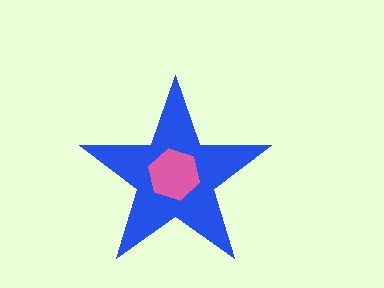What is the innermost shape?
The pink hexagon.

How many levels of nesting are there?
2.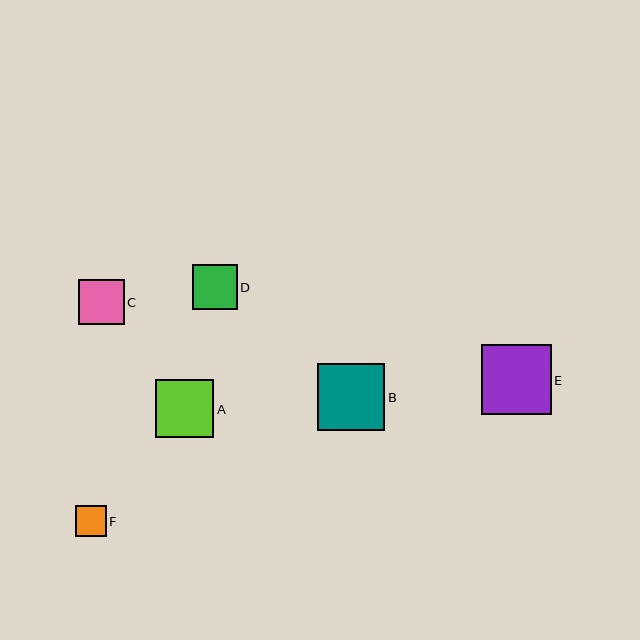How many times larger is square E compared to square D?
Square E is approximately 1.5 times the size of square D.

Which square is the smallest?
Square F is the smallest with a size of approximately 31 pixels.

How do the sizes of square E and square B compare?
Square E and square B are approximately the same size.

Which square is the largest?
Square E is the largest with a size of approximately 70 pixels.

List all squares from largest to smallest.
From largest to smallest: E, B, A, C, D, F.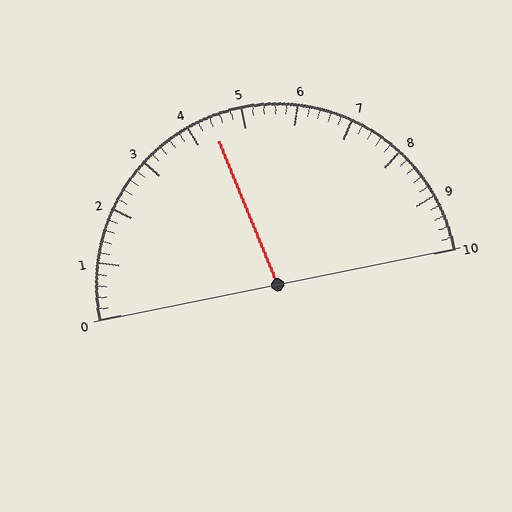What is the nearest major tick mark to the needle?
The nearest major tick mark is 4.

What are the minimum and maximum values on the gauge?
The gauge ranges from 0 to 10.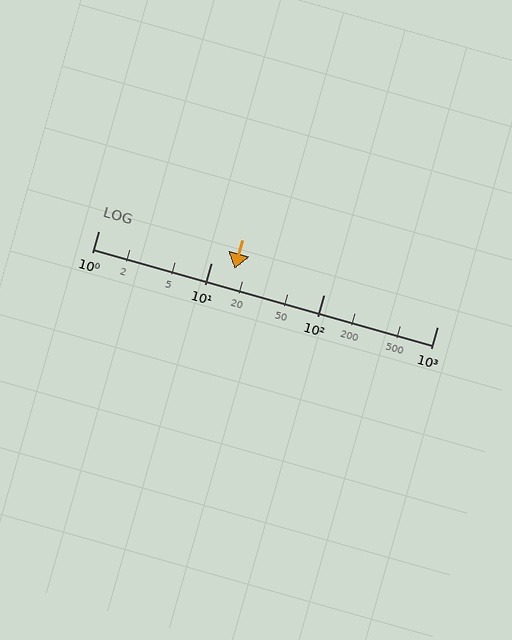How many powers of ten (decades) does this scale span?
The scale spans 3 decades, from 1 to 1000.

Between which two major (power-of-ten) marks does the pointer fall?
The pointer is between 10 and 100.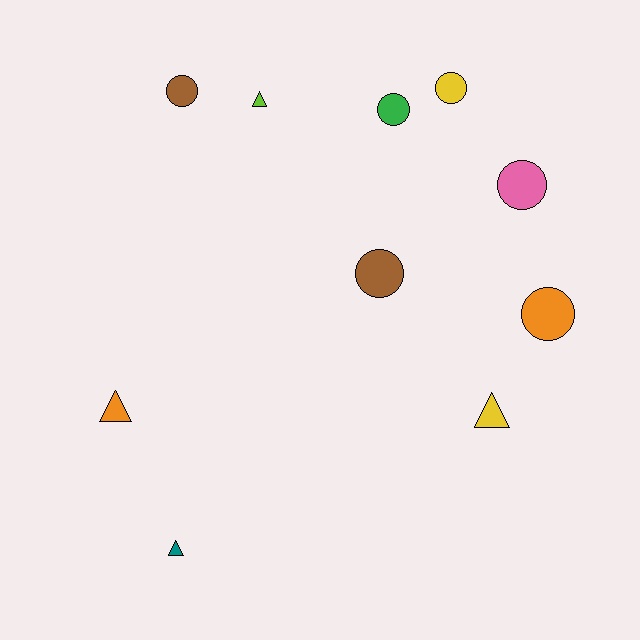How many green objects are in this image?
There is 1 green object.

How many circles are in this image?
There are 6 circles.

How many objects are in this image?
There are 10 objects.